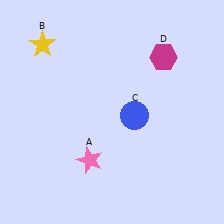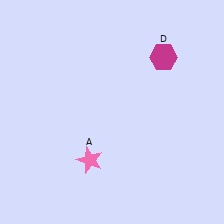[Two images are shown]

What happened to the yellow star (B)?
The yellow star (B) was removed in Image 2. It was in the top-left area of Image 1.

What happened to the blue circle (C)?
The blue circle (C) was removed in Image 2. It was in the bottom-right area of Image 1.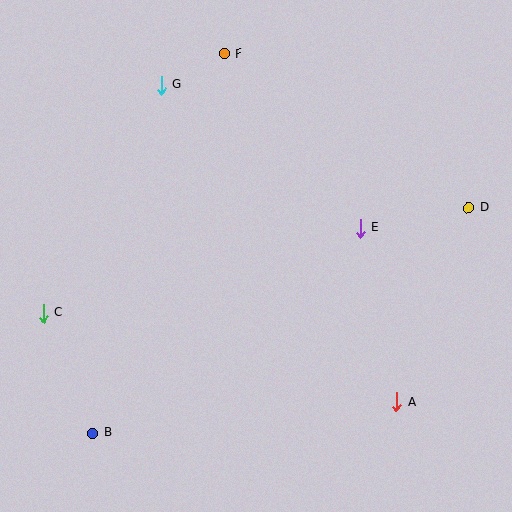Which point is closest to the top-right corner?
Point D is closest to the top-right corner.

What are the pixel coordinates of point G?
Point G is at (161, 85).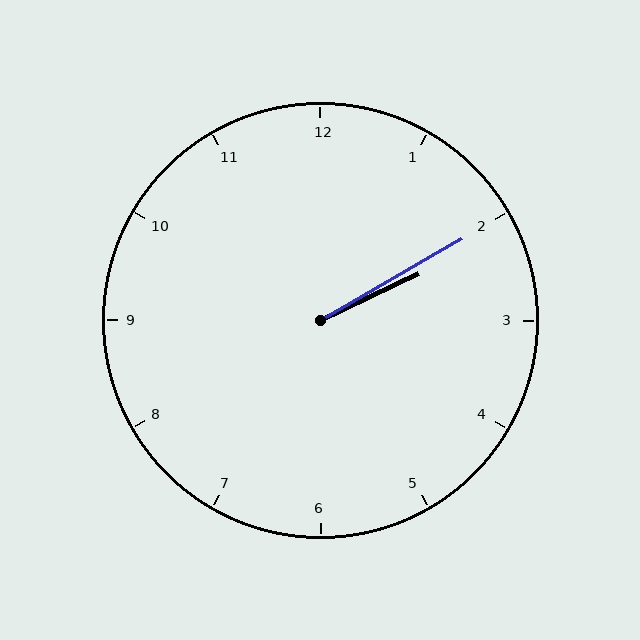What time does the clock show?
2:10.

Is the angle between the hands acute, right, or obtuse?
It is acute.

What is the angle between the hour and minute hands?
Approximately 5 degrees.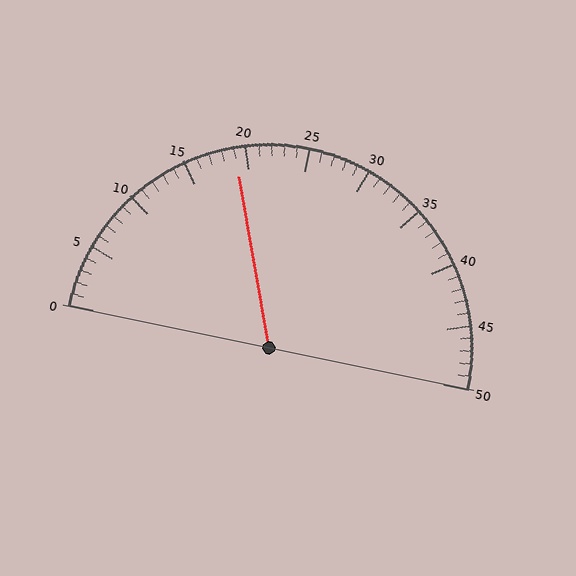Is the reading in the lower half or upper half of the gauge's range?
The reading is in the lower half of the range (0 to 50).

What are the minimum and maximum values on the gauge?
The gauge ranges from 0 to 50.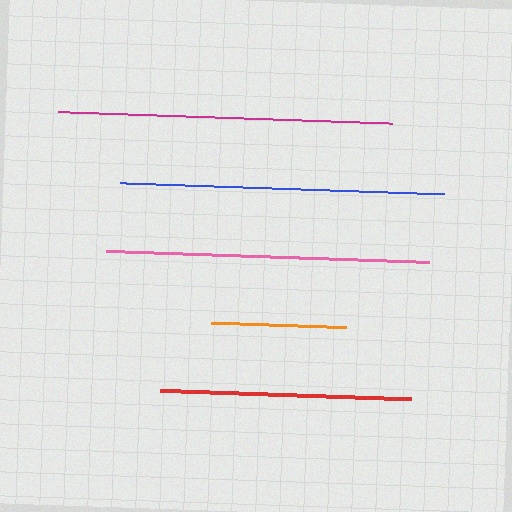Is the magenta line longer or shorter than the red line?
The magenta line is longer than the red line.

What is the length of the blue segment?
The blue segment is approximately 324 pixels long.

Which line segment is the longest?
The magenta line is the longest at approximately 334 pixels.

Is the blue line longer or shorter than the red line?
The blue line is longer than the red line.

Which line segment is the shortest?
The orange line is the shortest at approximately 135 pixels.